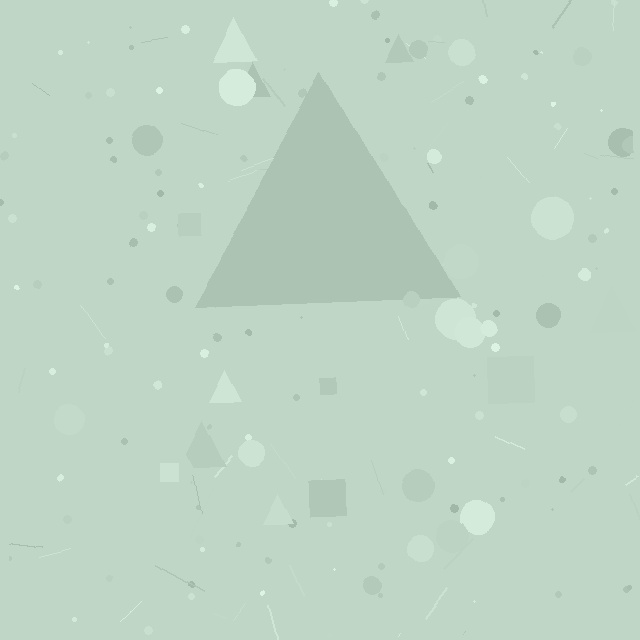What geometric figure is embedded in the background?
A triangle is embedded in the background.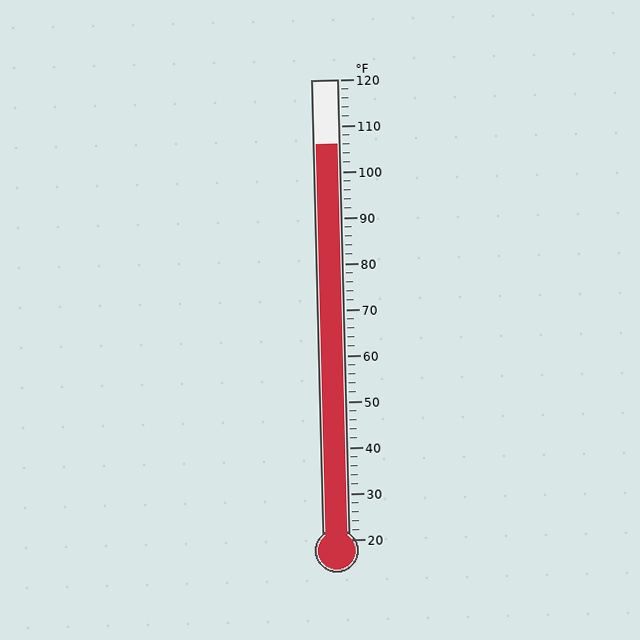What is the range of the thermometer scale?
The thermometer scale ranges from 20°F to 120°F.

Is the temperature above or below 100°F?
The temperature is above 100°F.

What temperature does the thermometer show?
The thermometer shows approximately 106°F.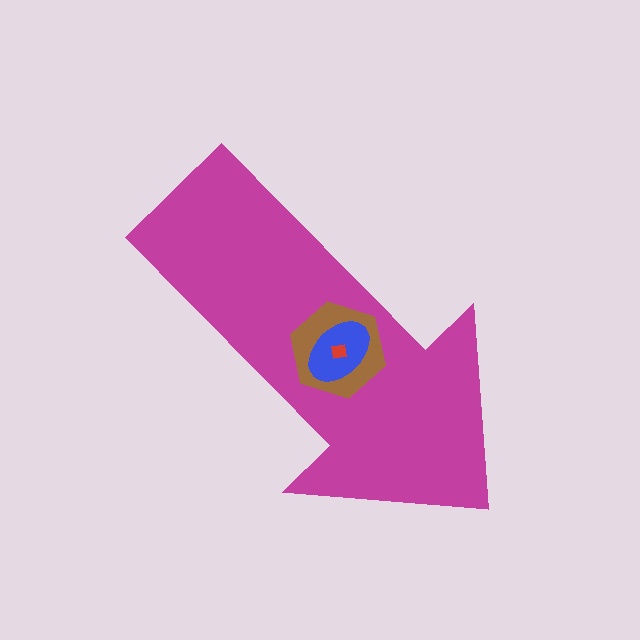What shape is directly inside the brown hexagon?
The blue ellipse.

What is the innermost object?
The red square.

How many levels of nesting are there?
4.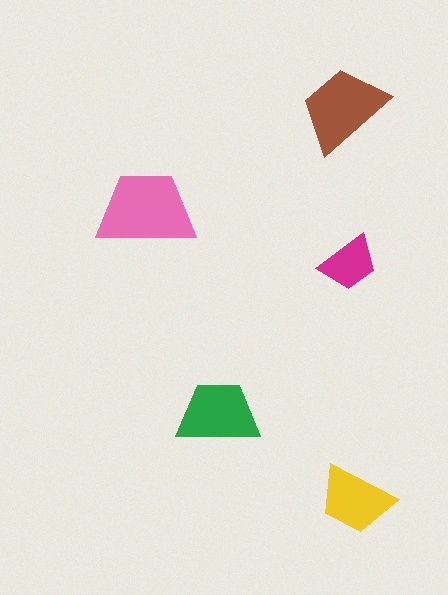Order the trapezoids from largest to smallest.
the pink one, the brown one, the green one, the yellow one, the magenta one.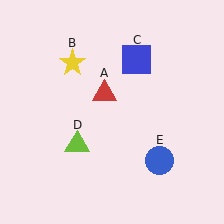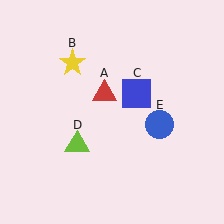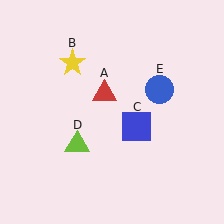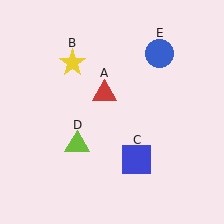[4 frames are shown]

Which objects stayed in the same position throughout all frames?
Red triangle (object A) and yellow star (object B) and lime triangle (object D) remained stationary.